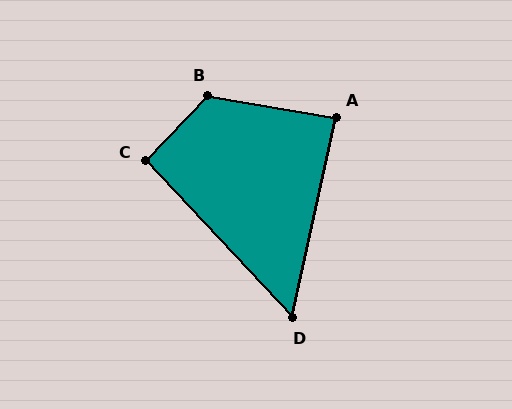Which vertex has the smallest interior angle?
D, at approximately 56 degrees.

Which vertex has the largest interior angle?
B, at approximately 124 degrees.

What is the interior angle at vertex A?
Approximately 87 degrees (approximately right).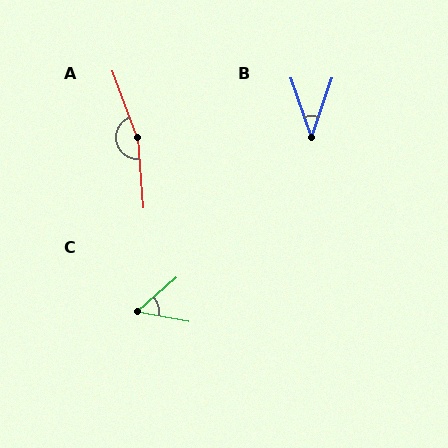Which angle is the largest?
A, at approximately 164 degrees.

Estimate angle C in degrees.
Approximately 51 degrees.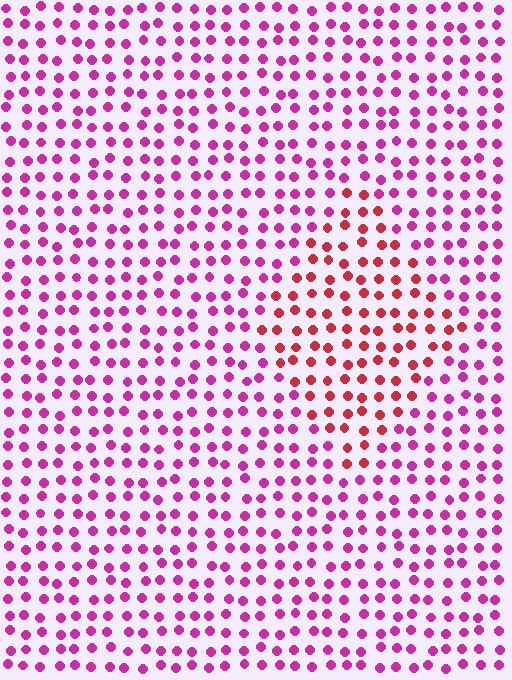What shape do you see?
I see a diamond.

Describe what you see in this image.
The image is filled with small magenta elements in a uniform arrangement. A diamond-shaped region is visible where the elements are tinted to a slightly different hue, forming a subtle color boundary.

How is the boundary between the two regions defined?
The boundary is defined purely by a slight shift in hue (about 40 degrees). Spacing, size, and orientation are identical on both sides.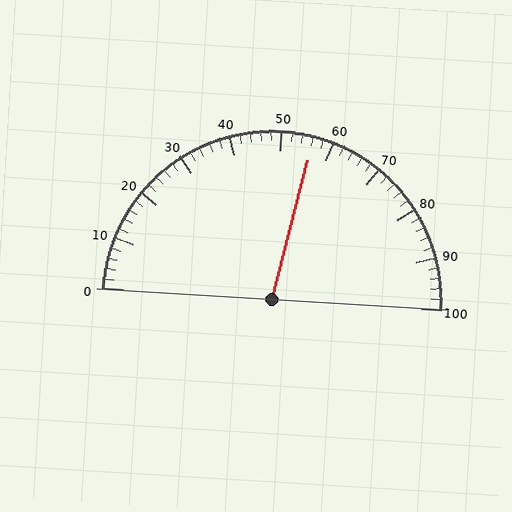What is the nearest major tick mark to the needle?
The nearest major tick mark is 60.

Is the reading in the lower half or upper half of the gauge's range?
The reading is in the upper half of the range (0 to 100).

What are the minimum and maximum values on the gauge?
The gauge ranges from 0 to 100.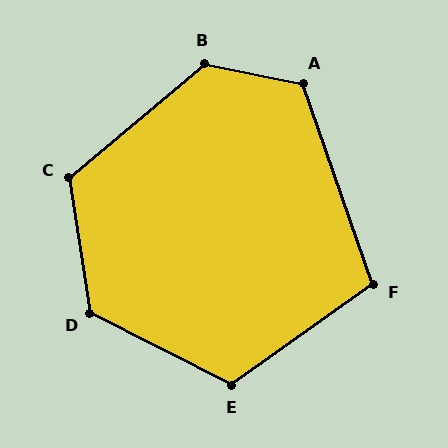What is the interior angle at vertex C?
Approximately 122 degrees (obtuse).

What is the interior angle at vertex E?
Approximately 118 degrees (obtuse).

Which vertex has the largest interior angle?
B, at approximately 129 degrees.